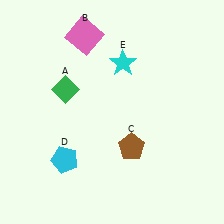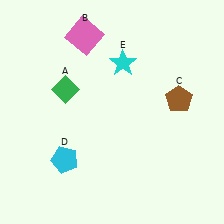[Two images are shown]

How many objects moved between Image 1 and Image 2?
1 object moved between the two images.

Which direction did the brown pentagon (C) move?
The brown pentagon (C) moved up.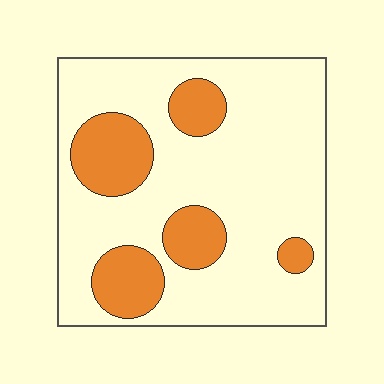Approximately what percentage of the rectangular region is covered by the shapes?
Approximately 25%.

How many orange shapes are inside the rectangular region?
5.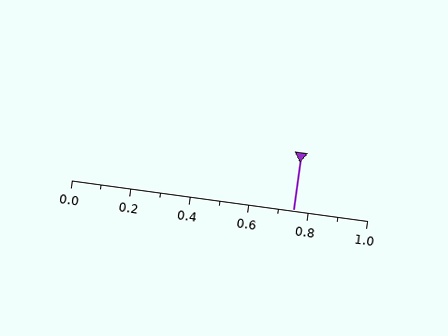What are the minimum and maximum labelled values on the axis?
The axis runs from 0.0 to 1.0.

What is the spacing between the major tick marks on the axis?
The major ticks are spaced 0.2 apart.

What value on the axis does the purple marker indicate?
The marker indicates approximately 0.75.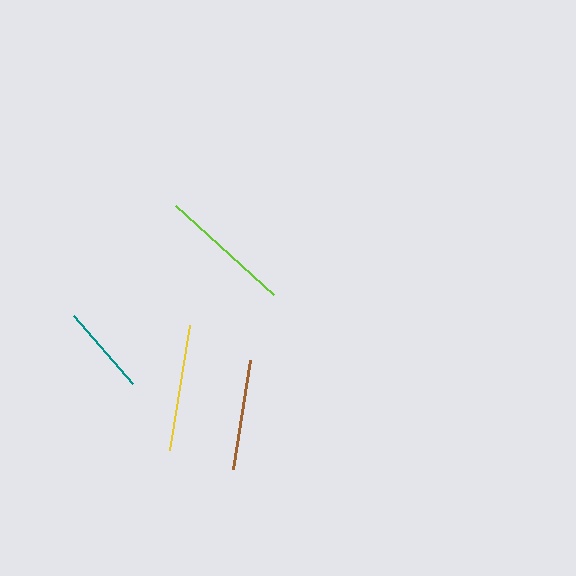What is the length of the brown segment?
The brown segment is approximately 111 pixels long.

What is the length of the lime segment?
The lime segment is approximately 132 pixels long.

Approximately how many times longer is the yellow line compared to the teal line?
The yellow line is approximately 1.4 times the length of the teal line.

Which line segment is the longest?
The lime line is the longest at approximately 132 pixels.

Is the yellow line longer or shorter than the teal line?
The yellow line is longer than the teal line.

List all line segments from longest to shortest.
From longest to shortest: lime, yellow, brown, teal.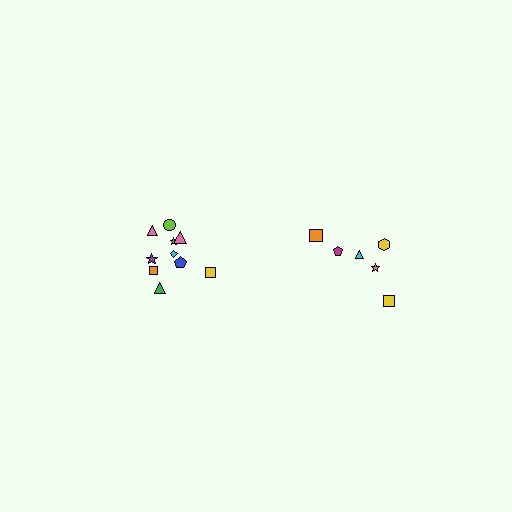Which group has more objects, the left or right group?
The left group.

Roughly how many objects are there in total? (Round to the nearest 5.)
Roughly 15 objects in total.